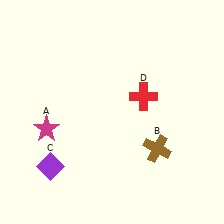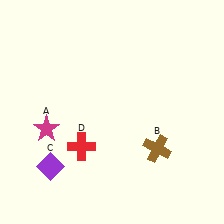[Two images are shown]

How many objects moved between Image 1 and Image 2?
1 object moved between the two images.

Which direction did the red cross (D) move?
The red cross (D) moved left.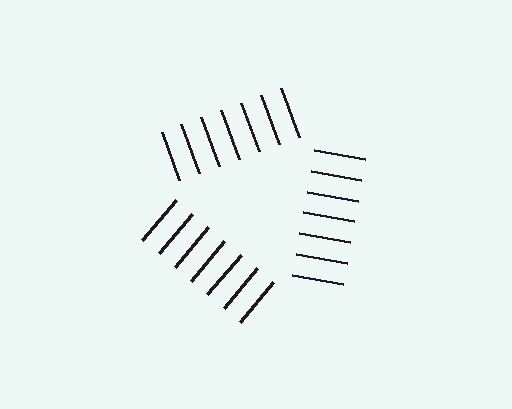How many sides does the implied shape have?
3 sides — the line-ends trace a triangle.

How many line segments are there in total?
21 — 7 along each of the 3 edges.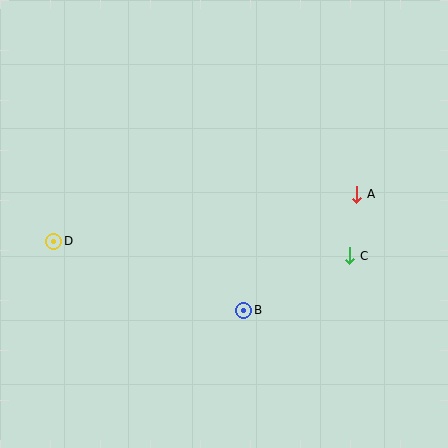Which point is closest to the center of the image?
Point B at (244, 310) is closest to the center.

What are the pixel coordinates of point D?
Point D is at (54, 241).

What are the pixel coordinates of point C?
Point C is at (350, 256).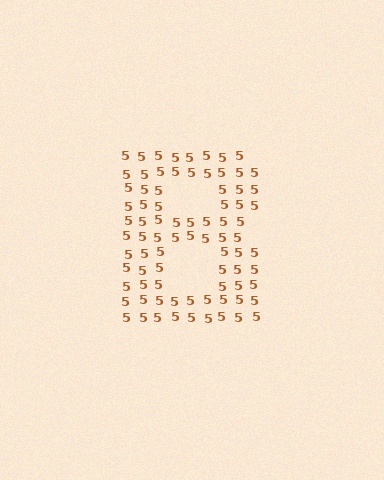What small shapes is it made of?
It is made of small digit 5's.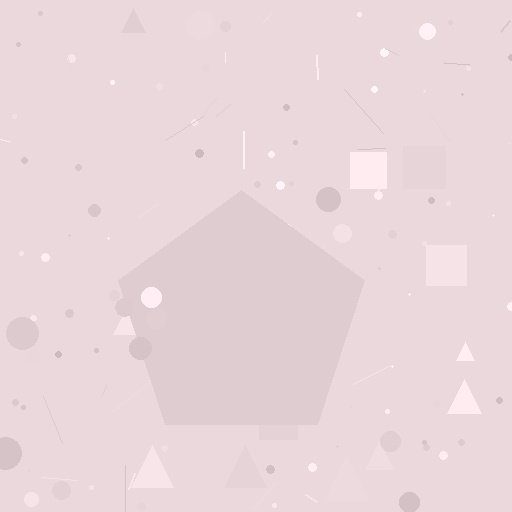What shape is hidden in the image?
A pentagon is hidden in the image.